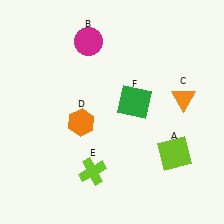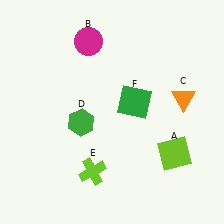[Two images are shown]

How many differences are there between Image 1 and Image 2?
There is 1 difference between the two images.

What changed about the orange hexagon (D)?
In Image 1, D is orange. In Image 2, it changed to green.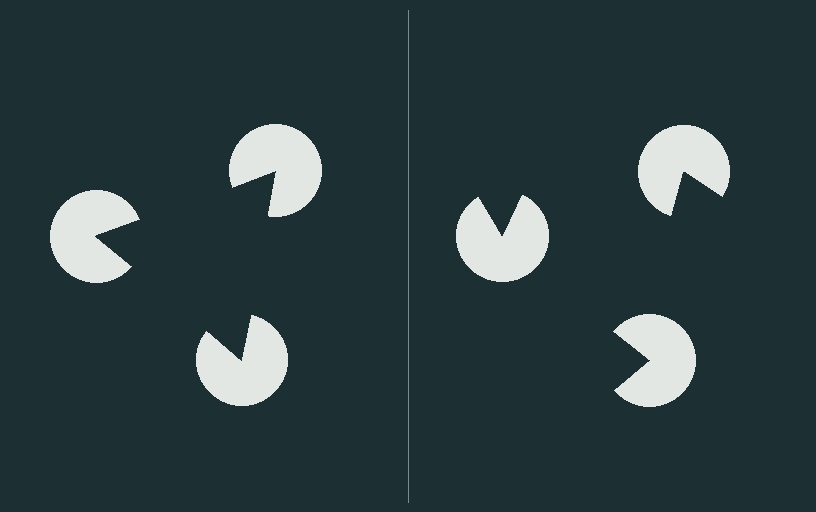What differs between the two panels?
The pac-man discs are positioned identically on both sides; only the wedge orientations differ. On the left they align to a triangle; on the right they are misaligned.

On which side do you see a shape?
An illusory triangle appears on the left side. On the right side the wedge cuts are rotated, so no coherent shape forms.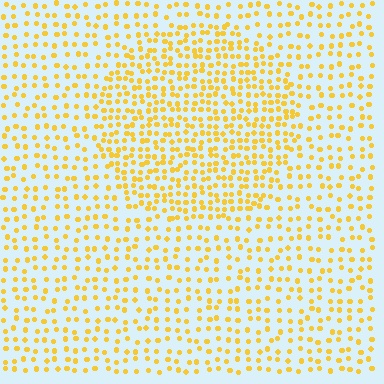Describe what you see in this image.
The image contains small yellow elements arranged at two different densities. A circle-shaped region is visible where the elements are more densely packed than the surrounding area.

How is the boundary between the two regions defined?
The boundary is defined by a change in element density (approximately 1.8x ratio). All elements are the same color, size, and shape.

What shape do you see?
I see a circle.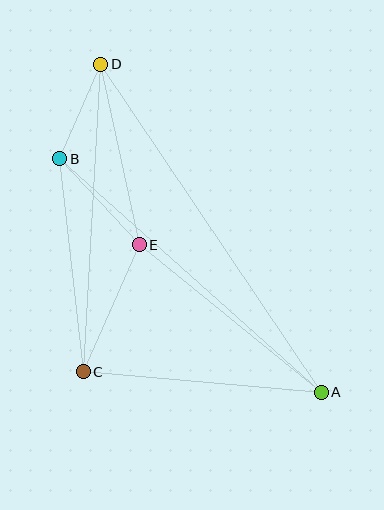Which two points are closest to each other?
Points B and D are closest to each other.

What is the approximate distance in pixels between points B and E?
The distance between B and E is approximately 117 pixels.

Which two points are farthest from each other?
Points A and D are farthest from each other.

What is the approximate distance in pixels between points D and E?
The distance between D and E is approximately 185 pixels.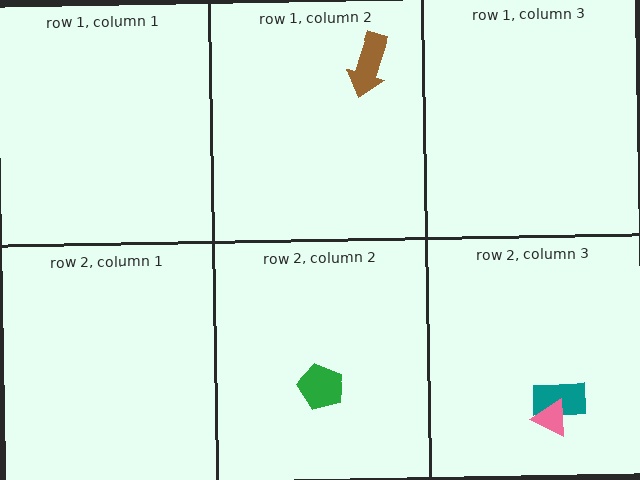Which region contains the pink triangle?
The row 2, column 3 region.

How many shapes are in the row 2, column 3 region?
2.